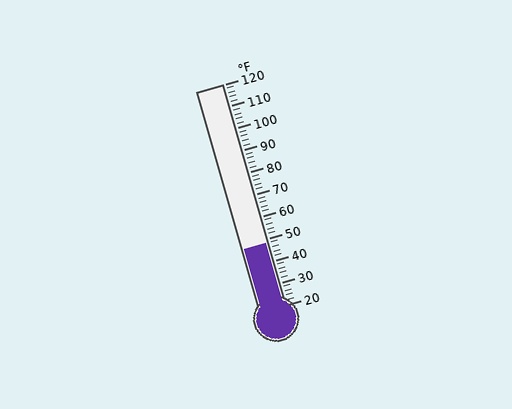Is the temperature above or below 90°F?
The temperature is below 90°F.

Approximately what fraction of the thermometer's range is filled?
The thermometer is filled to approximately 30% of its range.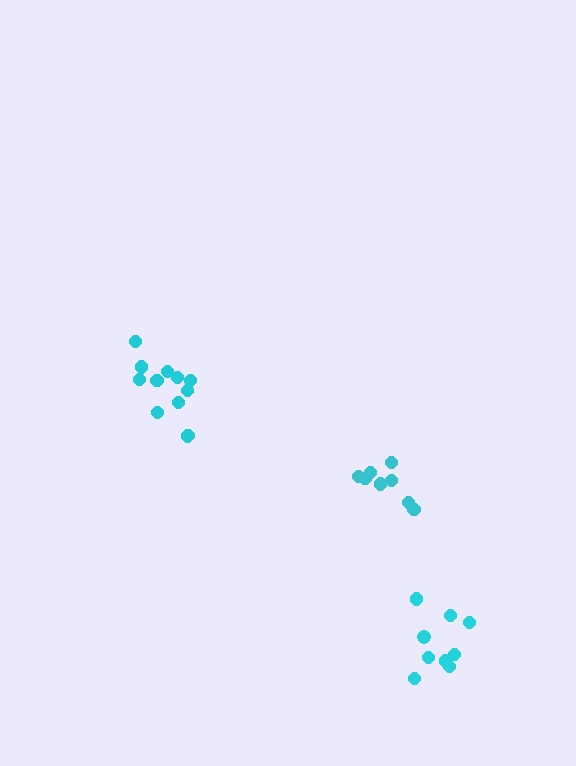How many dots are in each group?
Group 1: 9 dots, Group 2: 9 dots, Group 3: 12 dots (30 total).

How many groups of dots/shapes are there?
There are 3 groups.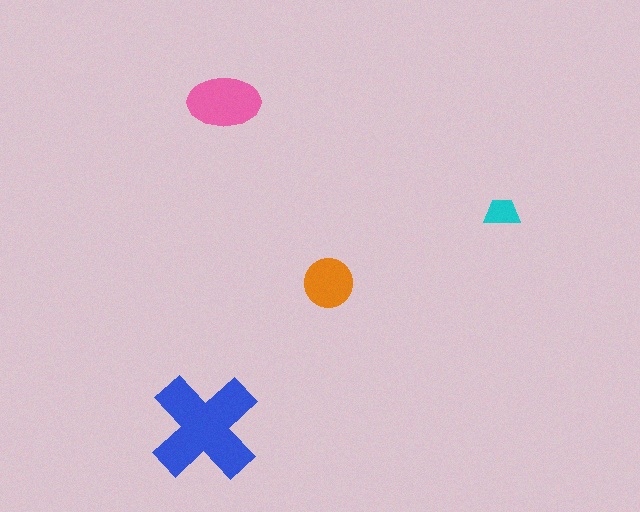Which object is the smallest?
The cyan trapezoid.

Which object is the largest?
The blue cross.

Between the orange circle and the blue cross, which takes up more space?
The blue cross.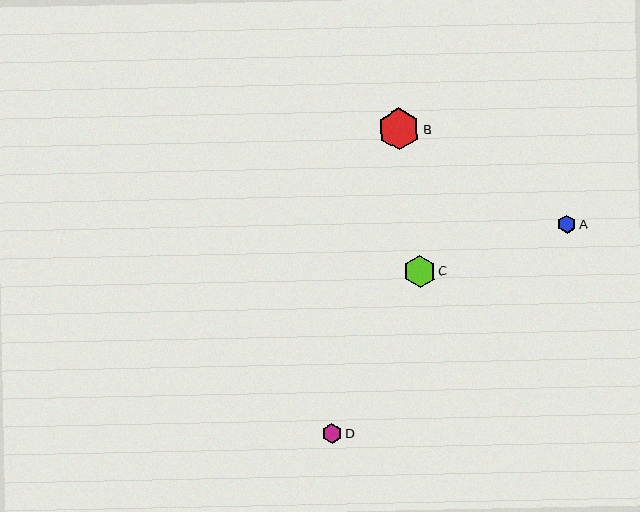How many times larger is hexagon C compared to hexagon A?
Hexagon C is approximately 1.8 times the size of hexagon A.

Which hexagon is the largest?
Hexagon B is the largest with a size of approximately 42 pixels.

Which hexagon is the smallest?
Hexagon A is the smallest with a size of approximately 18 pixels.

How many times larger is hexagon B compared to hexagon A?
Hexagon B is approximately 2.3 times the size of hexagon A.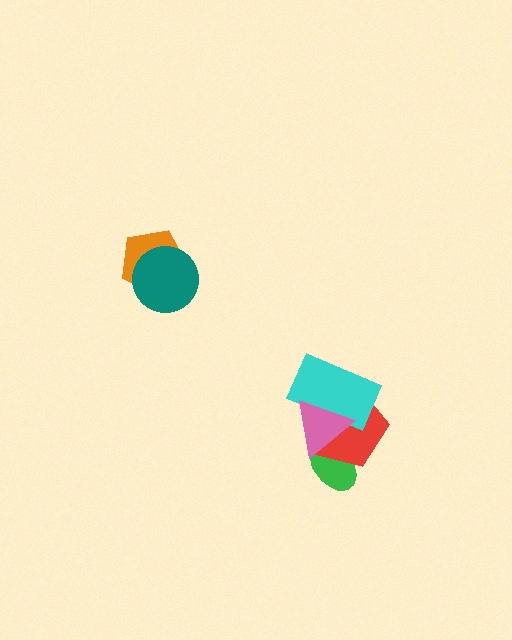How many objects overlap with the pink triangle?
3 objects overlap with the pink triangle.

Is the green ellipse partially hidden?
Yes, it is partially covered by another shape.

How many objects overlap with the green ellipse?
2 objects overlap with the green ellipse.